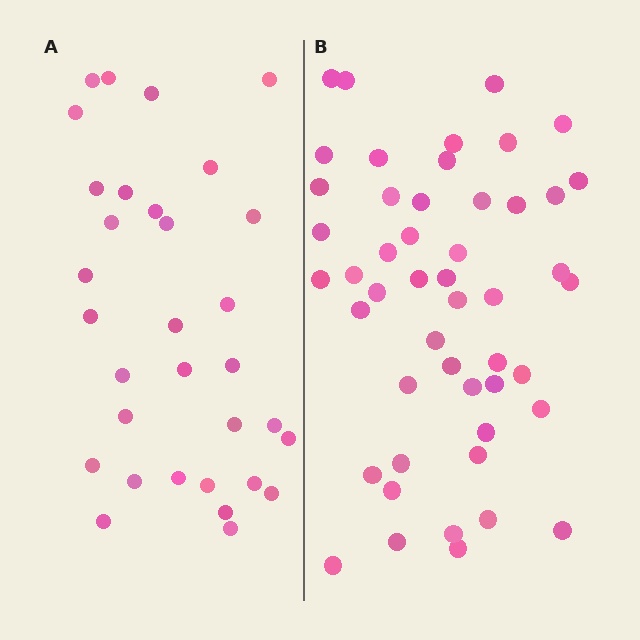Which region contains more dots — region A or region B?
Region B (the right region) has more dots.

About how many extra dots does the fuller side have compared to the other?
Region B has approximately 15 more dots than region A.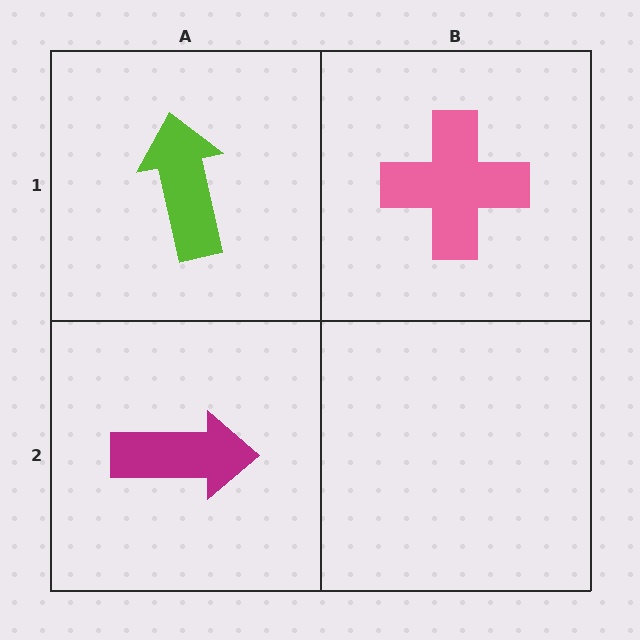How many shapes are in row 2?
1 shape.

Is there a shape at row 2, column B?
No, that cell is empty.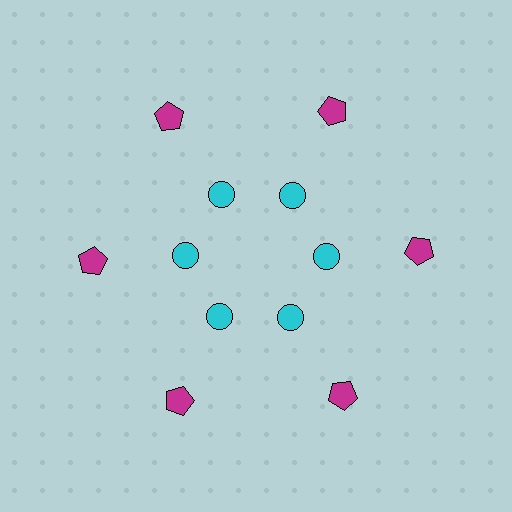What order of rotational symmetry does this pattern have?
This pattern has 6-fold rotational symmetry.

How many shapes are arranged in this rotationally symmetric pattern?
There are 12 shapes, arranged in 6 groups of 2.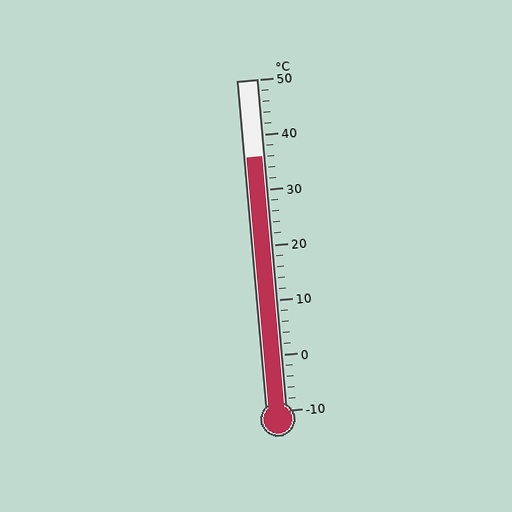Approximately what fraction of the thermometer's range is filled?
The thermometer is filled to approximately 75% of its range.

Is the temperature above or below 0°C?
The temperature is above 0°C.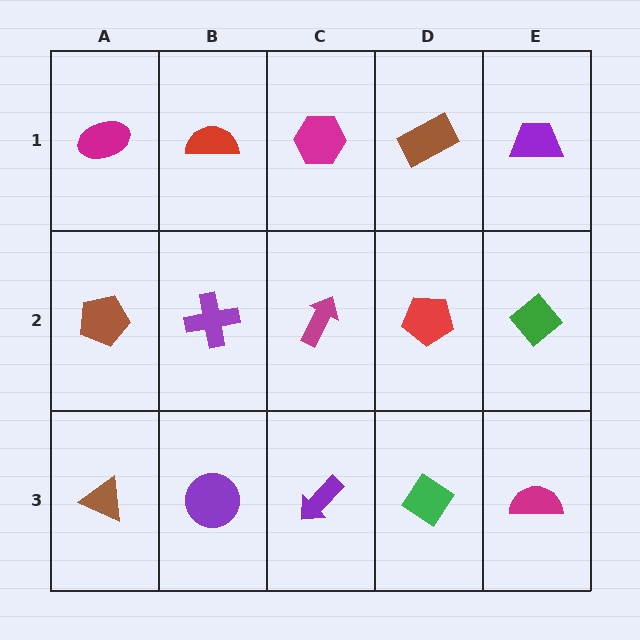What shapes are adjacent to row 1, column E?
A green diamond (row 2, column E), a brown rectangle (row 1, column D).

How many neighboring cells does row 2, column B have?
4.